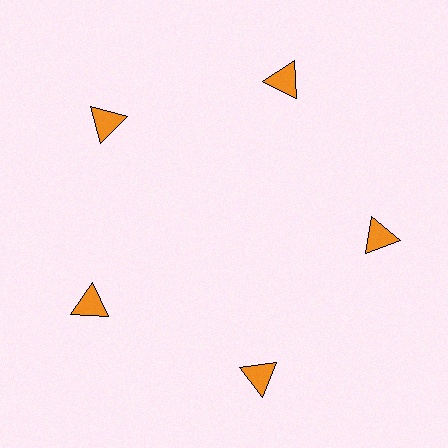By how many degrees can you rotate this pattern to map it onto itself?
The pattern maps onto itself every 72 degrees of rotation.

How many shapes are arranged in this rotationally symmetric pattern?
There are 5 shapes, arranged in 5 groups of 1.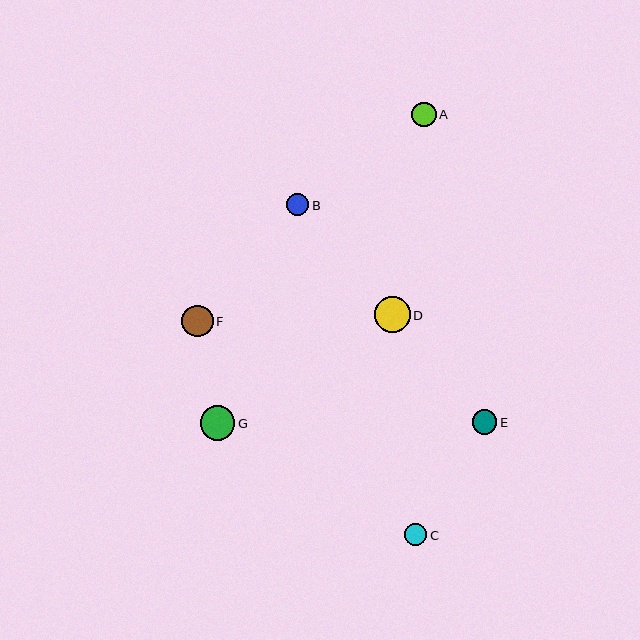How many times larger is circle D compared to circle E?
Circle D is approximately 1.4 times the size of circle E.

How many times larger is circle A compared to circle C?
Circle A is approximately 1.1 times the size of circle C.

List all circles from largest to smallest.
From largest to smallest: D, G, F, E, A, C, B.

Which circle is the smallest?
Circle B is the smallest with a size of approximately 22 pixels.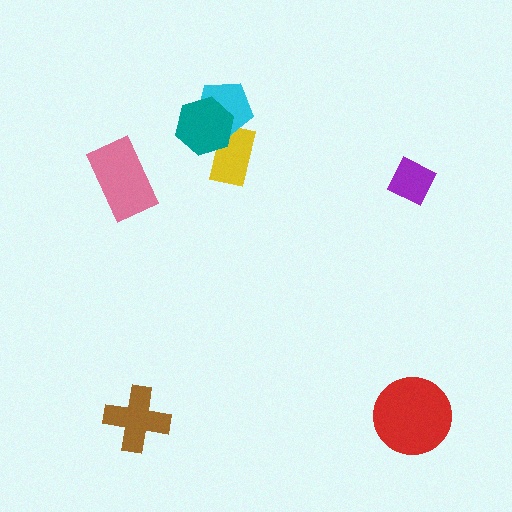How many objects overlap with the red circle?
0 objects overlap with the red circle.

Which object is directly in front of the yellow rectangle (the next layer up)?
The cyan pentagon is directly in front of the yellow rectangle.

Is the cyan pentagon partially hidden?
Yes, it is partially covered by another shape.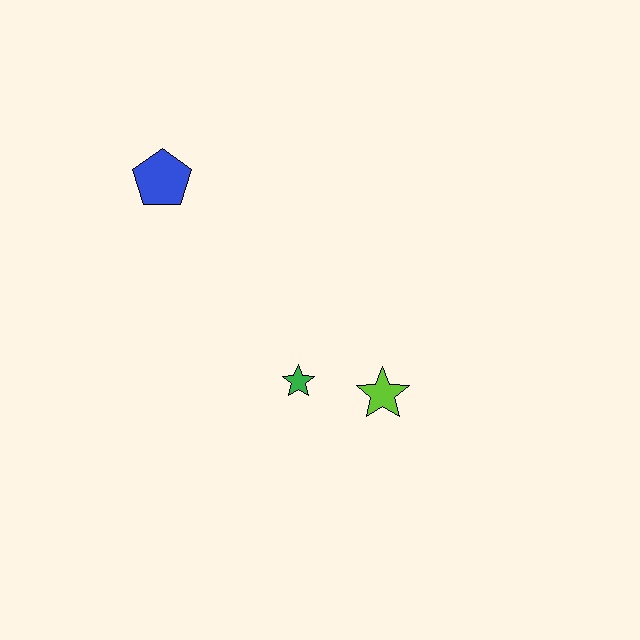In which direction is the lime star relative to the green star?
The lime star is to the right of the green star.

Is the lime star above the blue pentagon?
No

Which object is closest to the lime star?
The green star is closest to the lime star.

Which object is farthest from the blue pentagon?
The lime star is farthest from the blue pentagon.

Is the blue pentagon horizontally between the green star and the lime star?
No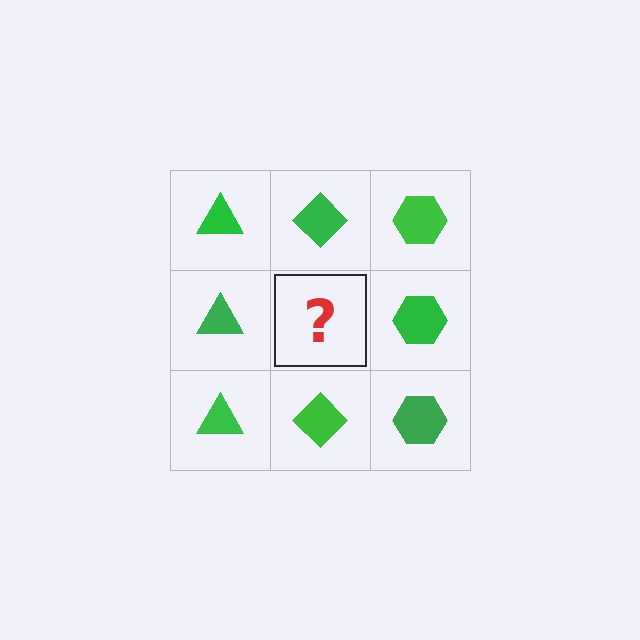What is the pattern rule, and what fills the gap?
The rule is that each column has a consistent shape. The gap should be filled with a green diamond.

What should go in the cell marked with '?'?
The missing cell should contain a green diamond.